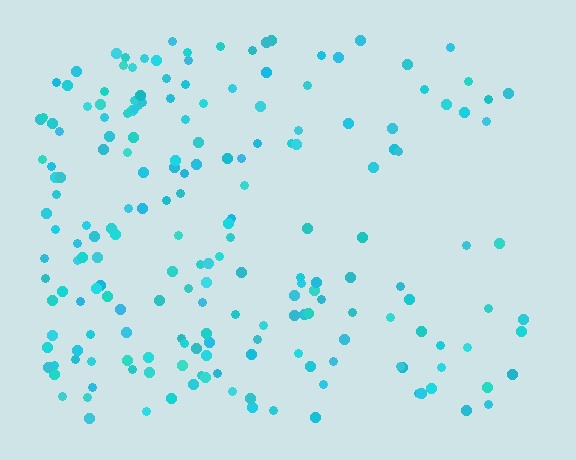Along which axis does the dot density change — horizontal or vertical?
Horizontal.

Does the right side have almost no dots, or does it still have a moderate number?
Still a moderate number, just noticeably fewer than the left.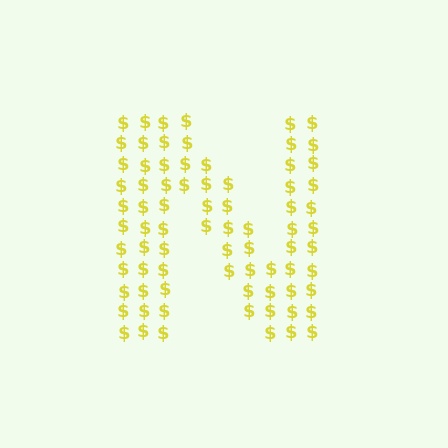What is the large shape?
The large shape is the letter N.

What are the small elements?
The small elements are dollar signs.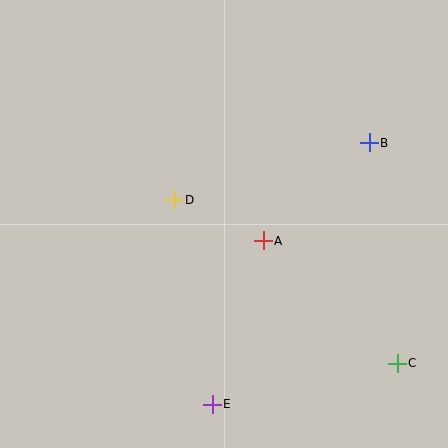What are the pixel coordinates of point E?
Point E is at (212, 404).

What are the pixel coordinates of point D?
Point D is at (174, 200).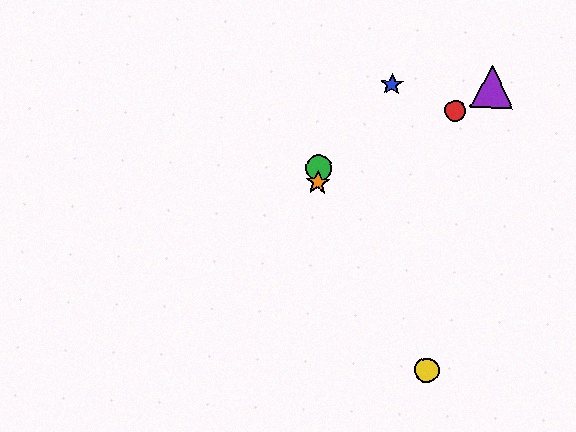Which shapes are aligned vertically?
The green circle, the orange star are aligned vertically.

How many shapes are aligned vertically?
2 shapes (the green circle, the orange star) are aligned vertically.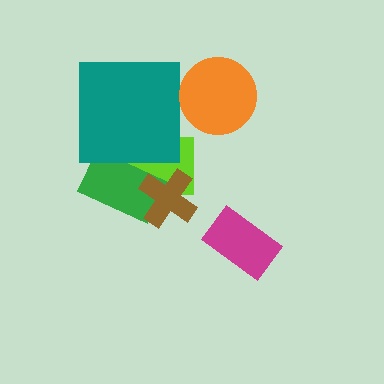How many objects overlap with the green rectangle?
3 objects overlap with the green rectangle.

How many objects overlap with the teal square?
2 objects overlap with the teal square.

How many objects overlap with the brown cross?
2 objects overlap with the brown cross.